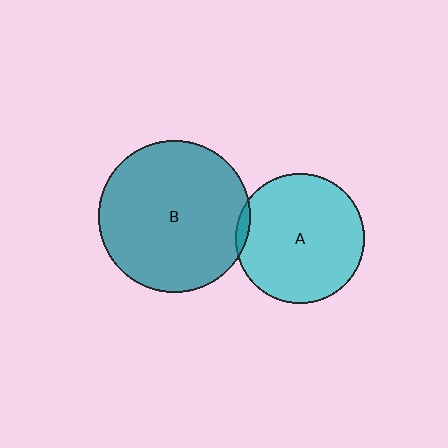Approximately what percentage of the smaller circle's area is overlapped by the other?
Approximately 5%.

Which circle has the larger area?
Circle B (teal).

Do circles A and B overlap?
Yes.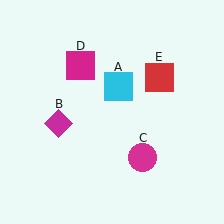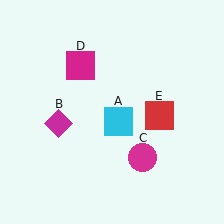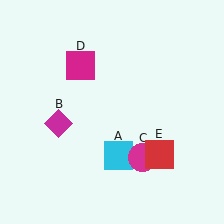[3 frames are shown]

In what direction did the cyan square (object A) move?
The cyan square (object A) moved down.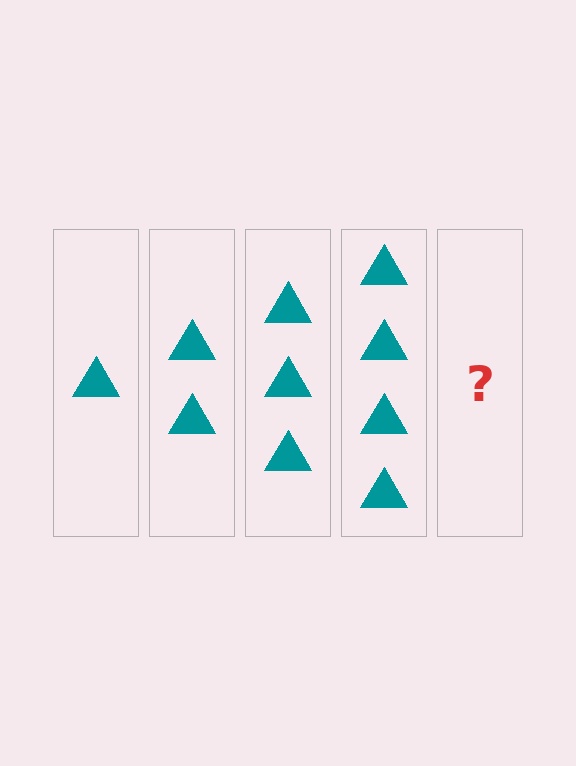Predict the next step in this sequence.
The next step is 5 triangles.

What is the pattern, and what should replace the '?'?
The pattern is that each step adds one more triangle. The '?' should be 5 triangles.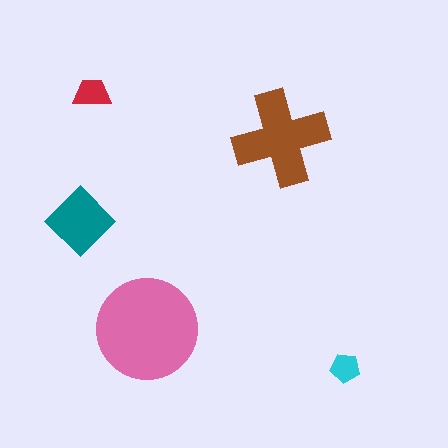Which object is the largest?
The pink circle.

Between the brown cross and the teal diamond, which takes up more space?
The brown cross.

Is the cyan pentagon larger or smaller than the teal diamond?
Smaller.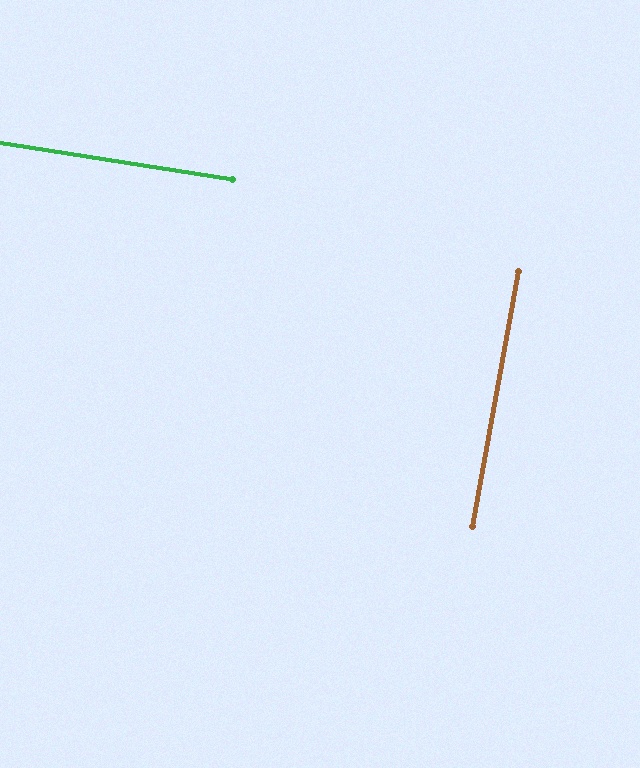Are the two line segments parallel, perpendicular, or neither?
Perpendicular — they meet at approximately 89°.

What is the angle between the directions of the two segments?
Approximately 89 degrees.